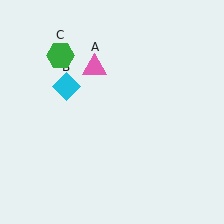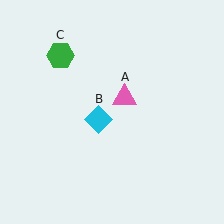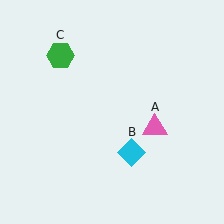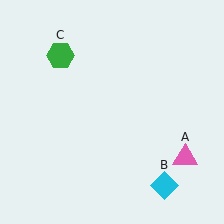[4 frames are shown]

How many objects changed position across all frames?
2 objects changed position: pink triangle (object A), cyan diamond (object B).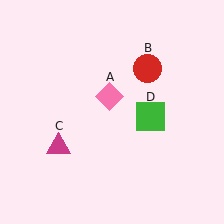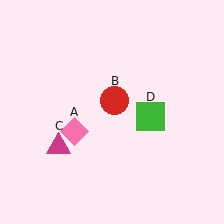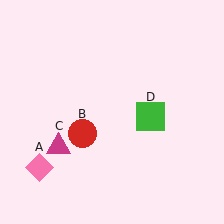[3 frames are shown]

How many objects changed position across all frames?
2 objects changed position: pink diamond (object A), red circle (object B).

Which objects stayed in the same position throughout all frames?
Magenta triangle (object C) and green square (object D) remained stationary.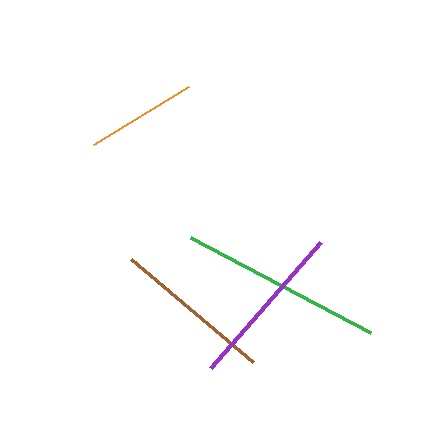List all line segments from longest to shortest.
From longest to shortest: green, purple, brown, orange.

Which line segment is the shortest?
The orange line is the shortest at approximately 112 pixels.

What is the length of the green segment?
The green segment is approximately 204 pixels long.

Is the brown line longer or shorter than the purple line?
The purple line is longer than the brown line.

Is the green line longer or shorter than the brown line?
The green line is longer than the brown line.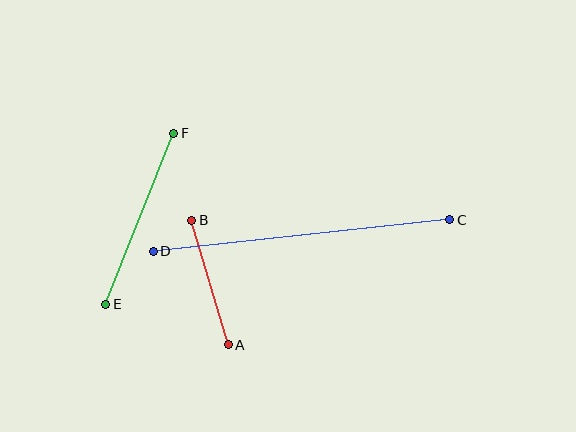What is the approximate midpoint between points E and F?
The midpoint is at approximately (140, 219) pixels.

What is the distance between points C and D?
The distance is approximately 298 pixels.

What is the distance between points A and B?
The distance is approximately 130 pixels.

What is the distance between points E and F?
The distance is approximately 184 pixels.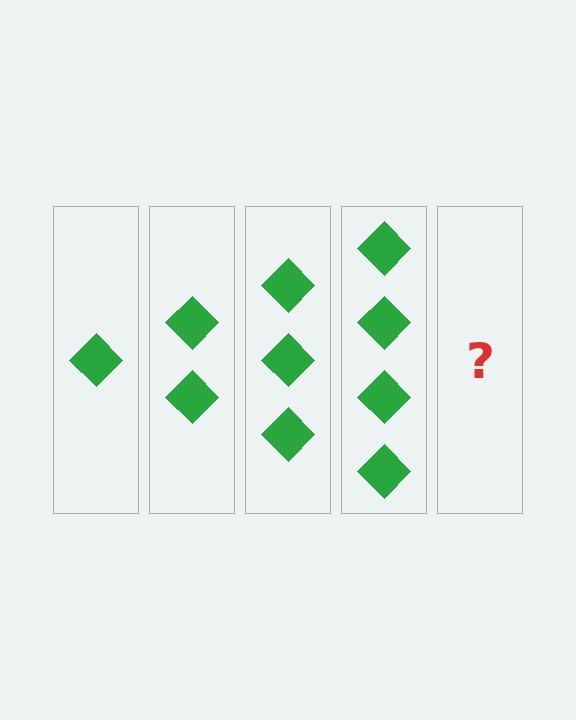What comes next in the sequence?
The next element should be 5 diamonds.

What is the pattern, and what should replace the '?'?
The pattern is that each step adds one more diamond. The '?' should be 5 diamonds.